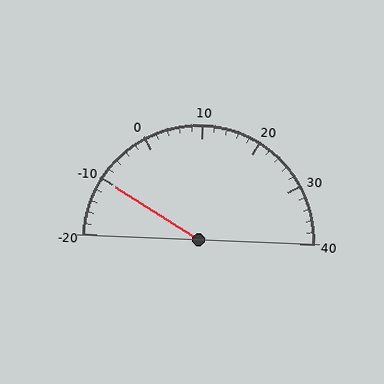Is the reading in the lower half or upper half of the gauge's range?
The reading is in the lower half of the range (-20 to 40).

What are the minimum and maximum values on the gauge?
The gauge ranges from -20 to 40.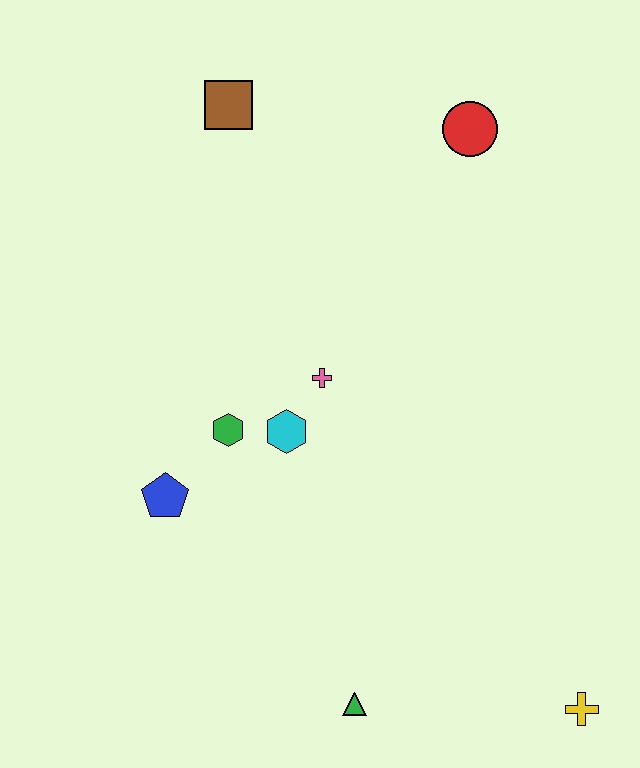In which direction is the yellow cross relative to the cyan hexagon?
The yellow cross is to the right of the cyan hexagon.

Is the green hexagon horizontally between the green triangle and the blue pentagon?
Yes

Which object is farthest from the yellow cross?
The brown square is farthest from the yellow cross.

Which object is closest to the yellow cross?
The green triangle is closest to the yellow cross.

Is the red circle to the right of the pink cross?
Yes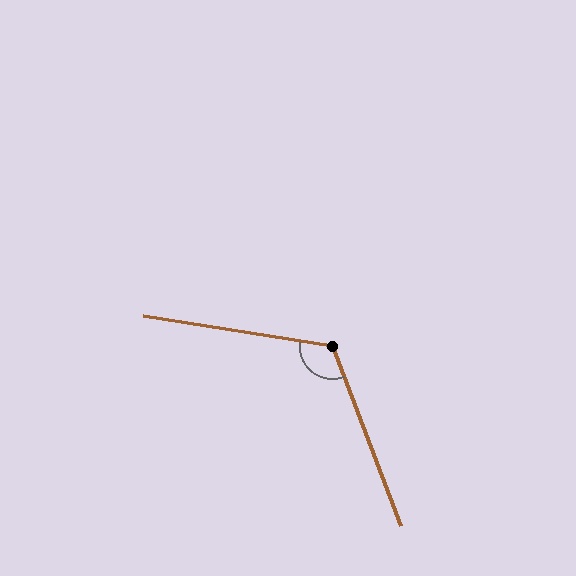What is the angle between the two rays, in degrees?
Approximately 120 degrees.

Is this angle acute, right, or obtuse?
It is obtuse.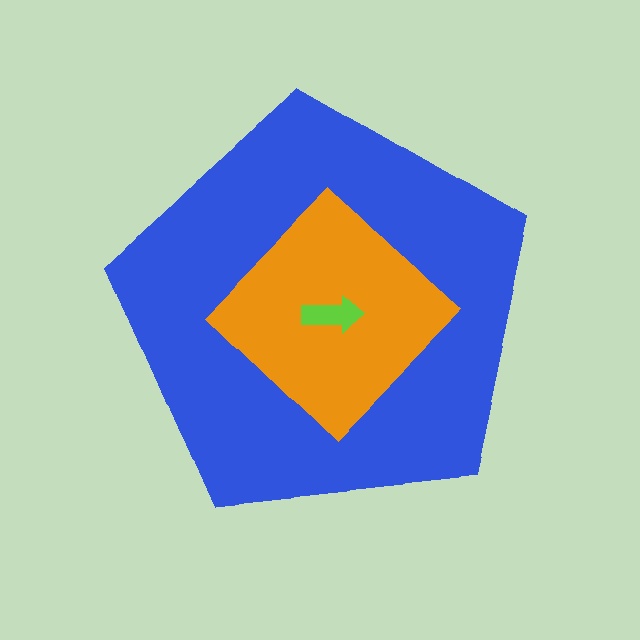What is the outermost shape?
The blue pentagon.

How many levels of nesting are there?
3.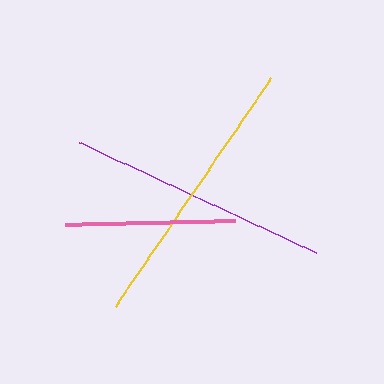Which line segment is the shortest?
The pink line is the shortest at approximately 170 pixels.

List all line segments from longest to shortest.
From longest to shortest: yellow, purple, pink.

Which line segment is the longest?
The yellow line is the longest at approximately 277 pixels.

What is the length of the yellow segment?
The yellow segment is approximately 277 pixels long.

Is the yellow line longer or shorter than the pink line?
The yellow line is longer than the pink line.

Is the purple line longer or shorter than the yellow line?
The yellow line is longer than the purple line.